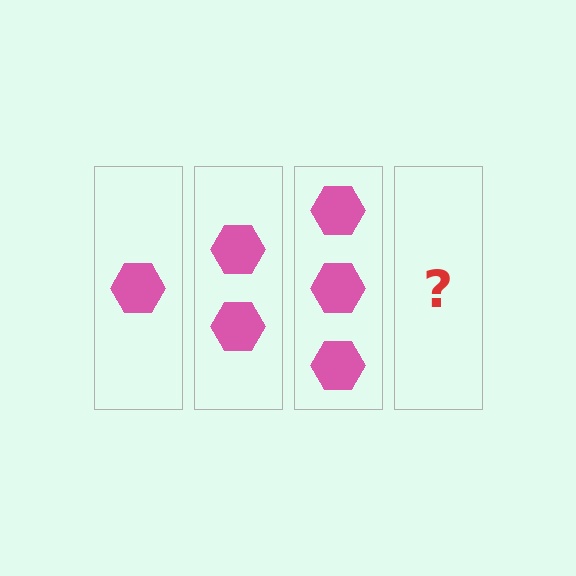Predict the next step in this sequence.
The next step is 4 hexagons.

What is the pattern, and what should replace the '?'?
The pattern is that each step adds one more hexagon. The '?' should be 4 hexagons.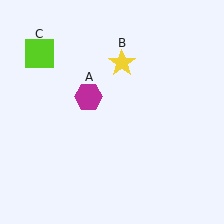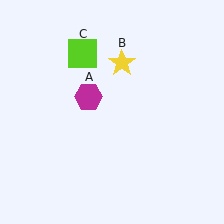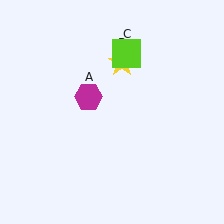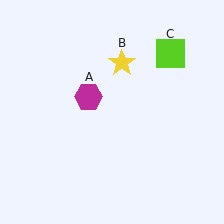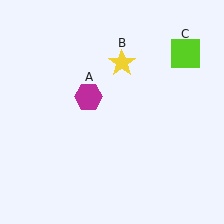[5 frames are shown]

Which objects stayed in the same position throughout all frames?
Magenta hexagon (object A) and yellow star (object B) remained stationary.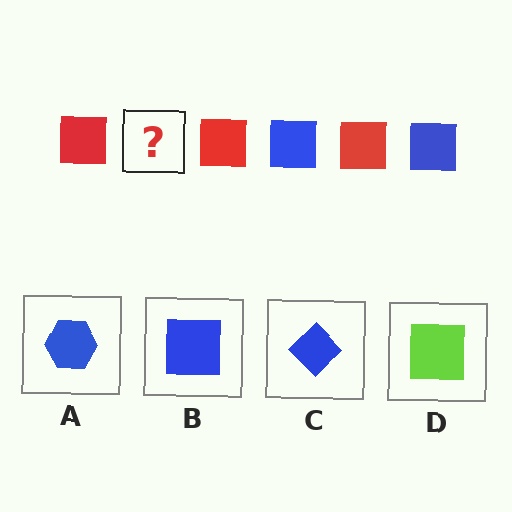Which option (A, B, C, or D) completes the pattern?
B.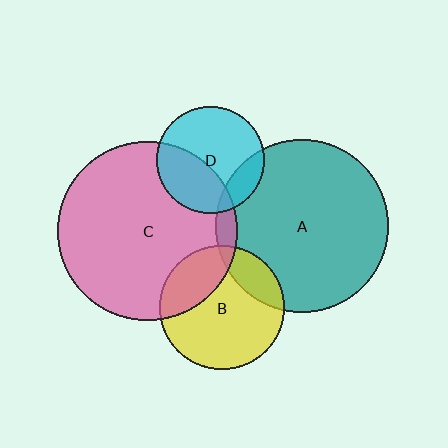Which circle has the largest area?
Circle C (pink).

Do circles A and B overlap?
Yes.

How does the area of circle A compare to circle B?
Approximately 1.9 times.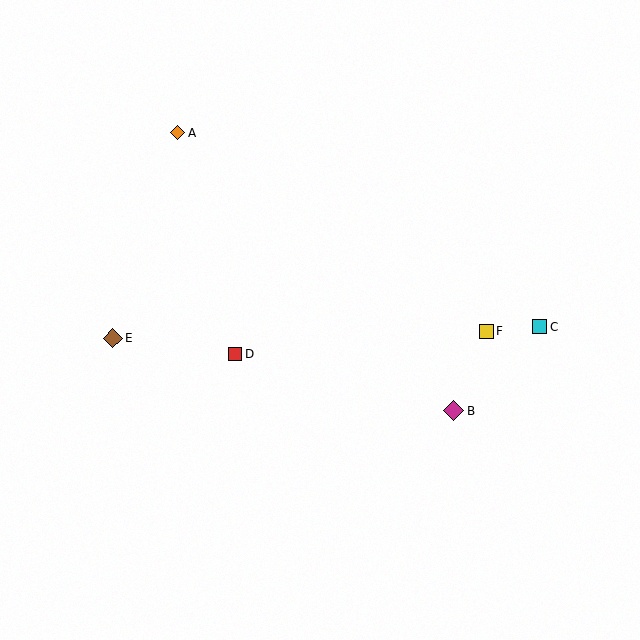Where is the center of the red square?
The center of the red square is at (235, 354).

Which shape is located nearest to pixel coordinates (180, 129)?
The orange diamond (labeled A) at (178, 133) is nearest to that location.